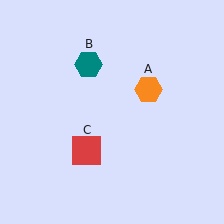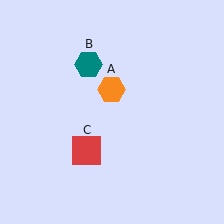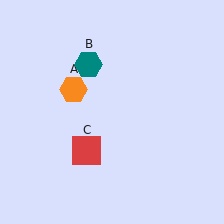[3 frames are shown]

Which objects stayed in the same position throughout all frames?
Teal hexagon (object B) and red square (object C) remained stationary.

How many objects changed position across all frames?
1 object changed position: orange hexagon (object A).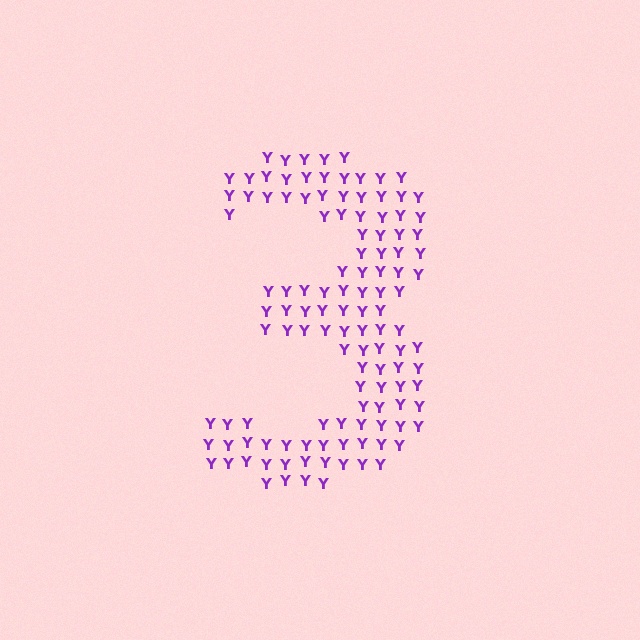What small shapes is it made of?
It is made of small letter Y's.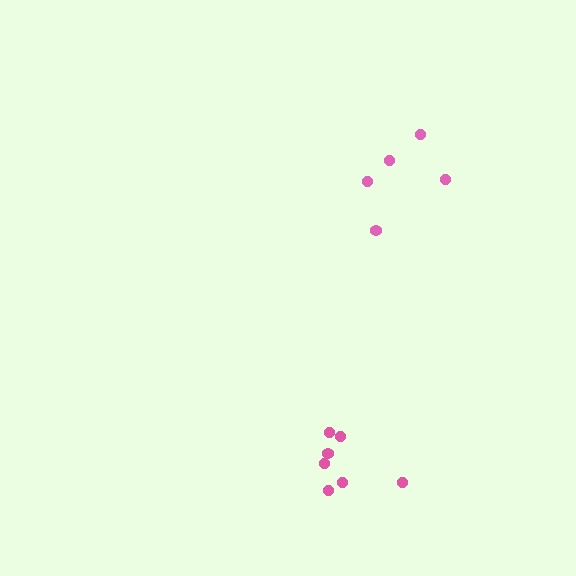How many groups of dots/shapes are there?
There are 2 groups.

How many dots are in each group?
Group 1: 5 dots, Group 2: 7 dots (12 total).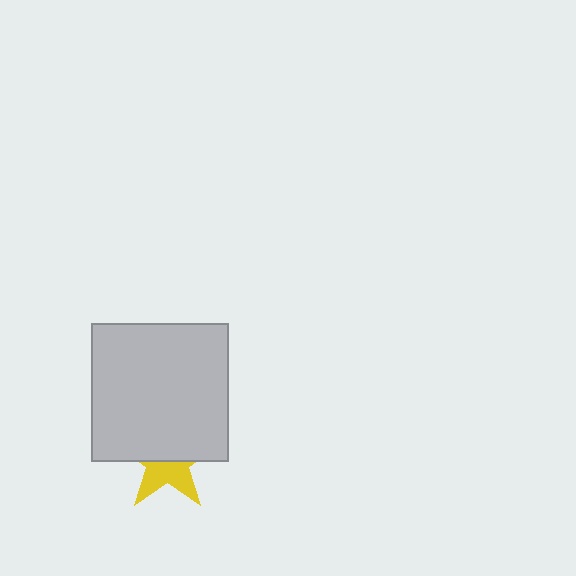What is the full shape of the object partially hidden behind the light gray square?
The partially hidden object is a yellow star.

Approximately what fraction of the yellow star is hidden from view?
Roughly 55% of the yellow star is hidden behind the light gray square.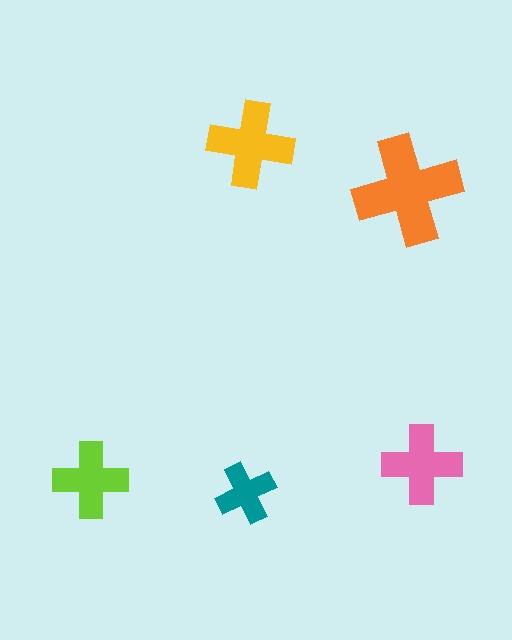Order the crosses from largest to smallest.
the orange one, the yellow one, the pink one, the lime one, the teal one.